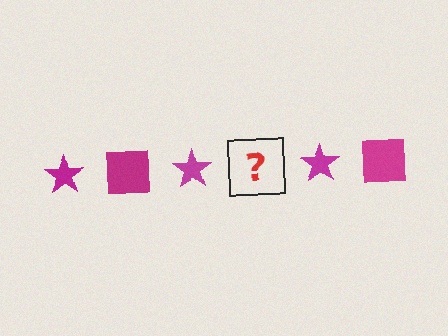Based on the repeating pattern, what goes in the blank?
The blank should be a magenta square.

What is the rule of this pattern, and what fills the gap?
The rule is that the pattern cycles through star, square shapes in magenta. The gap should be filled with a magenta square.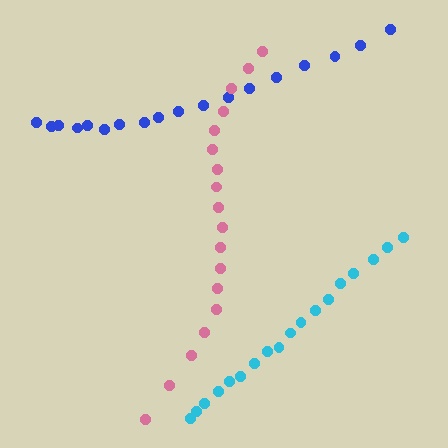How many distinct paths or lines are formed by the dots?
There are 3 distinct paths.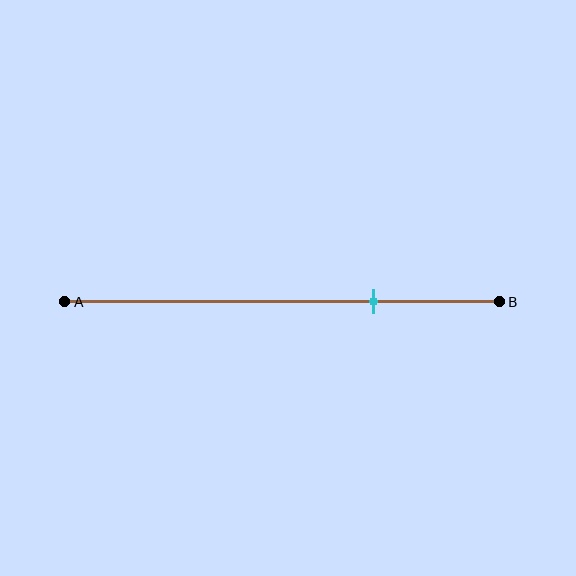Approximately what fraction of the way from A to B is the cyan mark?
The cyan mark is approximately 70% of the way from A to B.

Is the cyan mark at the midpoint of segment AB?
No, the mark is at about 70% from A, not at the 50% midpoint.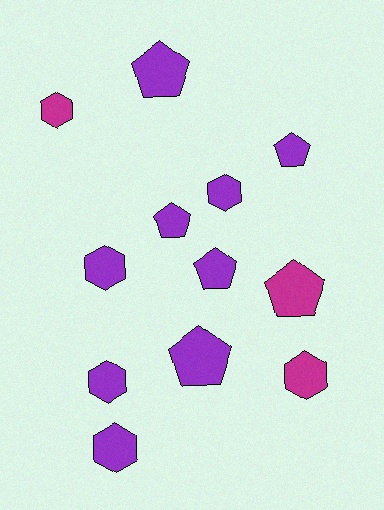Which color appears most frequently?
Purple, with 9 objects.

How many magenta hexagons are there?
There are 2 magenta hexagons.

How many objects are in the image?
There are 12 objects.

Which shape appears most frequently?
Pentagon, with 6 objects.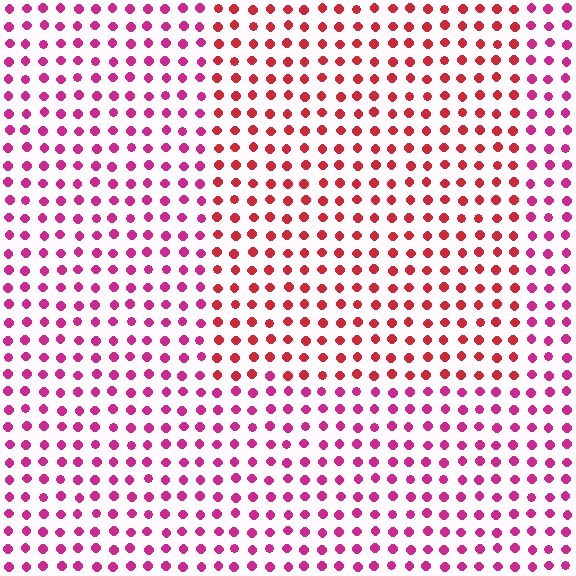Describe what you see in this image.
The image is filled with small magenta elements in a uniform arrangement. A rectangle-shaped region is visible where the elements are tinted to a slightly different hue, forming a subtle color boundary.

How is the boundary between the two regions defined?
The boundary is defined purely by a slight shift in hue (about 33 degrees). Spacing, size, and orientation are identical on both sides.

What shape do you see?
I see a rectangle.